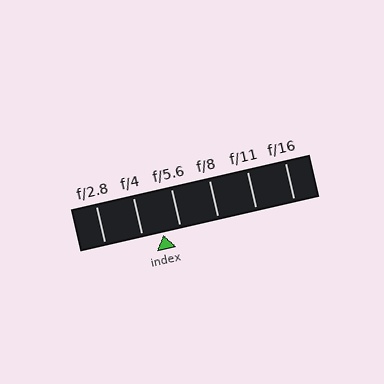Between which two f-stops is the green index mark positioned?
The index mark is between f/4 and f/5.6.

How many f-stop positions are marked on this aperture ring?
There are 6 f-stop positions marked.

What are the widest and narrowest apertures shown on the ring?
The widest aperture shown is f/2.8 and the narrowest is f/16.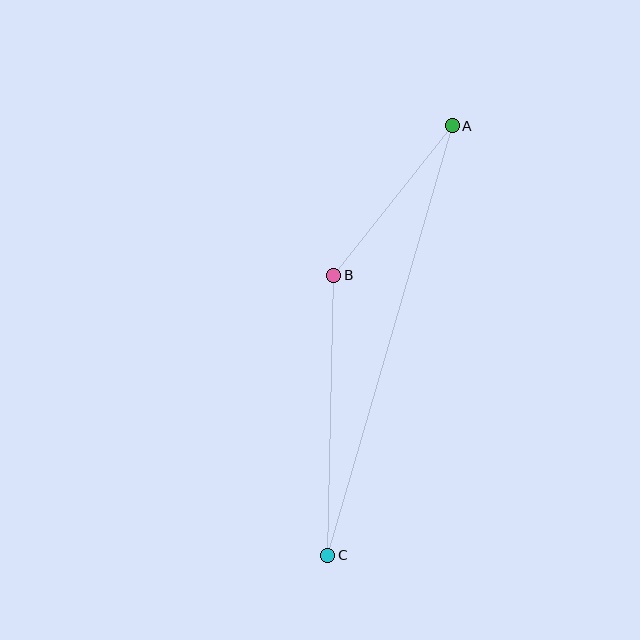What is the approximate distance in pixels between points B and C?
The distance between B and C is approximately 280 pixels.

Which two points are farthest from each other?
Points A and C are farthest from each other.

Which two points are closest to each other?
Points A and B are closest to each other.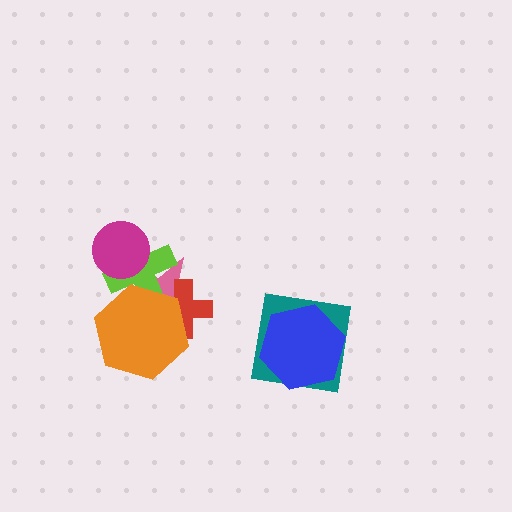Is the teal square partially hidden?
Yes, it is partially covered by another shape.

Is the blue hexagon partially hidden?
No, no other shape covers it.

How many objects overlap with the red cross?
3 objects overlap with the red cross.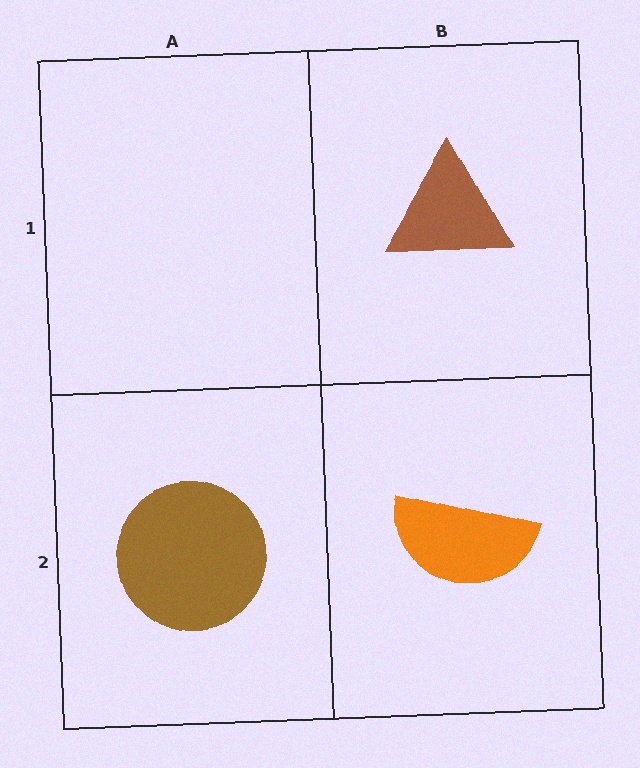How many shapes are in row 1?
1 shape.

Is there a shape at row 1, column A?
No, that cell is empty.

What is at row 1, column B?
A brown triangle.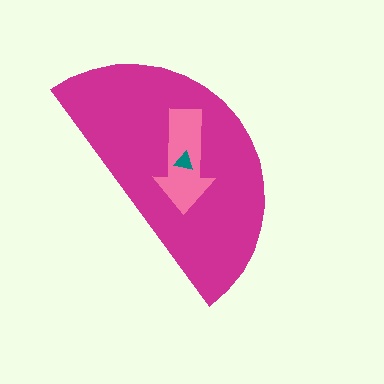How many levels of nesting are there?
3.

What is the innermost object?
The teal triangle.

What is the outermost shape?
The magenta semicircle.